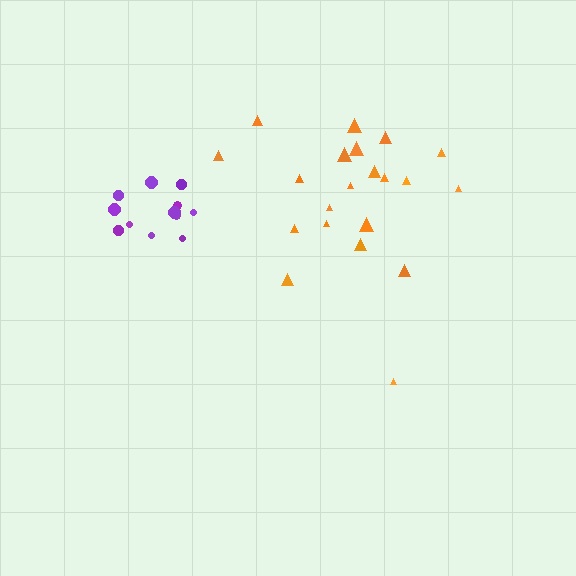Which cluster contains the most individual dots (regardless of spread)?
Orange (21).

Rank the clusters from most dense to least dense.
purple, orange.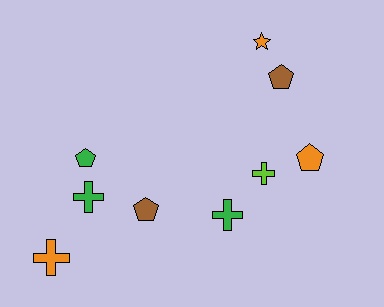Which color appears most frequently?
Orange, with 3 objects.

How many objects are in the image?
There are 9 objects.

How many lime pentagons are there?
There are no lime pentagons.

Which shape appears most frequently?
Pentagon, with 4 objects.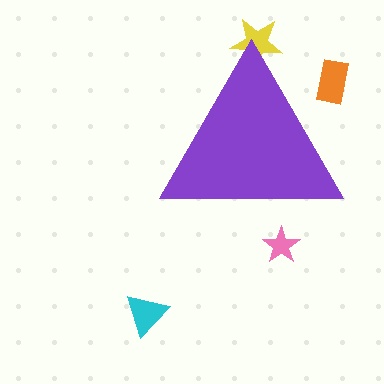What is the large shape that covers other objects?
A purple triangle.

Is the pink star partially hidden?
Yes, the pink star is partially hidden behind the purple triangle.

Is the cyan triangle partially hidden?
No, the cyan triangle is fully visible.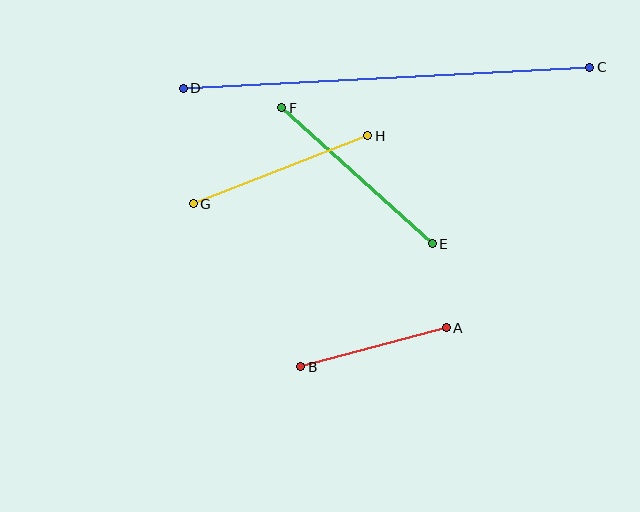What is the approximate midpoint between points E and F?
The midpoint is at approximately (357, 176) pixels.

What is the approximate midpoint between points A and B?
The midpoint is at approximately (374, 347) pixels.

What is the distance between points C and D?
The distance is approximately 407 pixels.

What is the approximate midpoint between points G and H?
The midpoint is at approximately (281, 170) pixels.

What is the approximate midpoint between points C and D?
The midpoint is at approximately (386, 78) pixels.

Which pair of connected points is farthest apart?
Points C and D are farthest apart.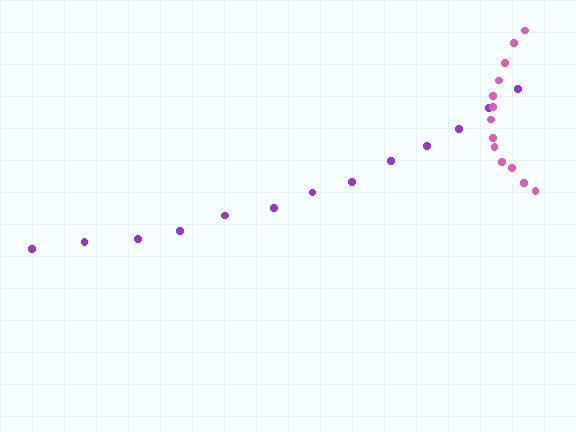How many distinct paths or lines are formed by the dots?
There are 2 distinct paths.